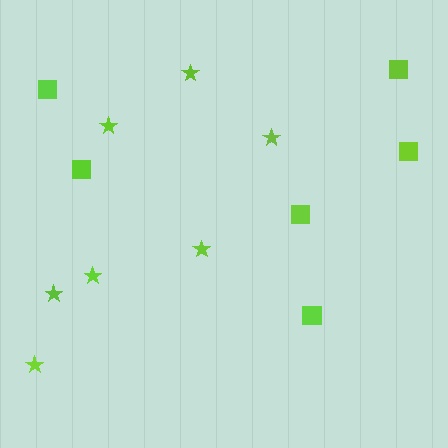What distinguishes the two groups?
There are 2 groups: one group of stars (7) and one group of squares (6).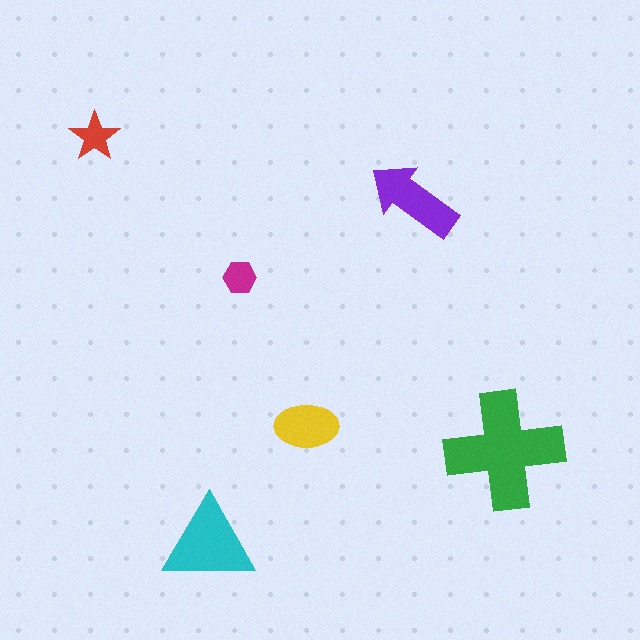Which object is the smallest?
The magenta hexagon.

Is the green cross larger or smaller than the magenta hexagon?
Larger.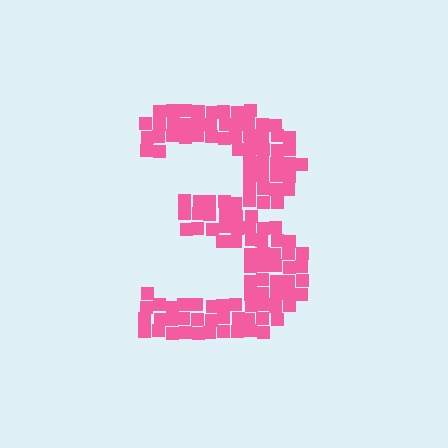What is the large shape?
The large shape is the digit 3.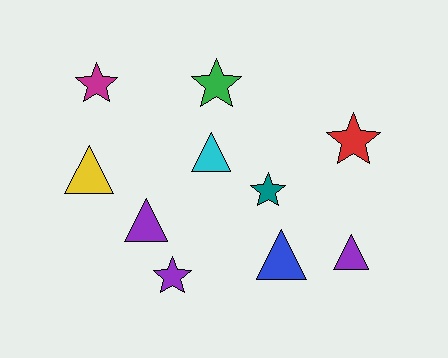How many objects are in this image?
There are 10 objects.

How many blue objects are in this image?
There is 1 blue object.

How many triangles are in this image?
There are 5 triangles.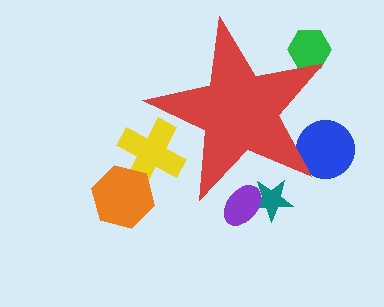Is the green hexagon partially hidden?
Yes, the green hexagon is partially hidden behind the red star.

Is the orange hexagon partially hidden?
No, the orange hexagon is fully visible.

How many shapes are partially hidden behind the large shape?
5 shapes are partially hidden.